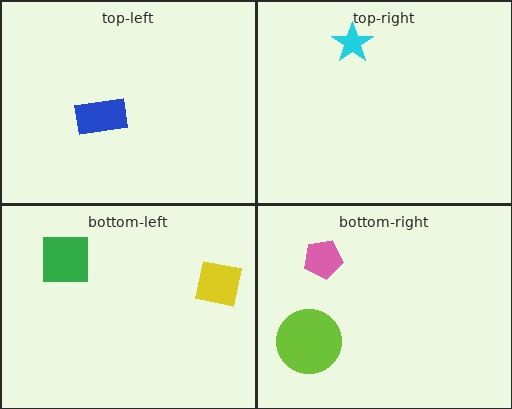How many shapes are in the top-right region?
1.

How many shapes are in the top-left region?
1.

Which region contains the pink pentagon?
The bottom-right region.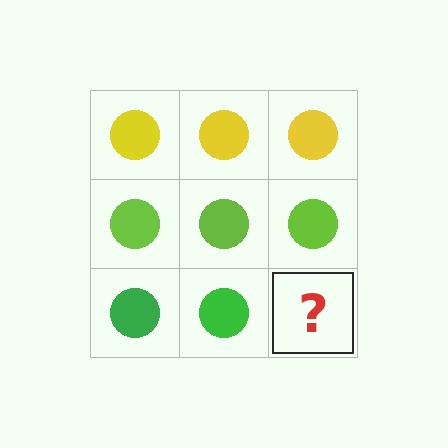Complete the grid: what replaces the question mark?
The question mark should be replaced with a green circle.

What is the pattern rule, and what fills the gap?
The rule is that each row has a consistent color. The gap should be filled with a green circle.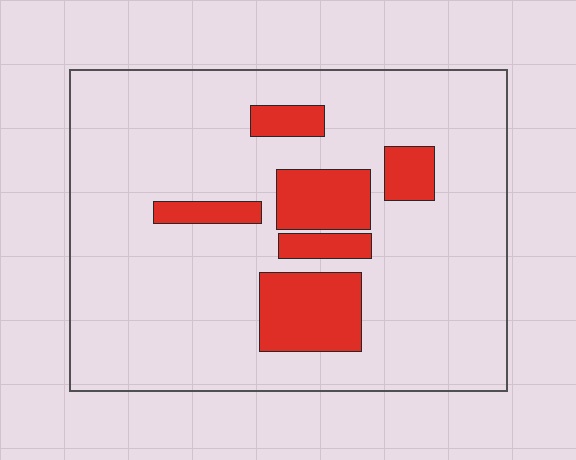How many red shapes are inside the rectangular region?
6.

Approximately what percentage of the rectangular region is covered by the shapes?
Approximately 15%.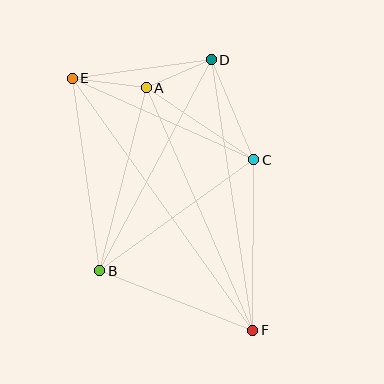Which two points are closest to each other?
Points A and D are closest to each other.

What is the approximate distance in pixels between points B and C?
The distance between B and C is approximately 190 pixels.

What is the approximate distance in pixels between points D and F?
The distance between D and F is approximately 274 pixels.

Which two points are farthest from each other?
Points E and F are farthest from each other.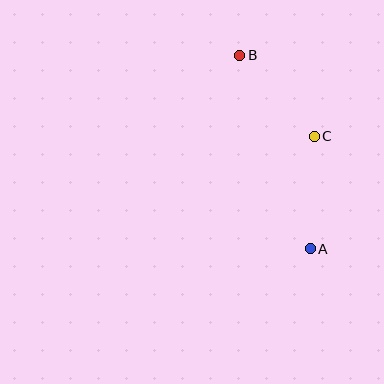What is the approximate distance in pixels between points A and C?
The distance between A and C is approximately 113 pixels.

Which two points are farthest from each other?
Points A and B are farthest from each other.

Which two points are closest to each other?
Points B and C are closest to each other.